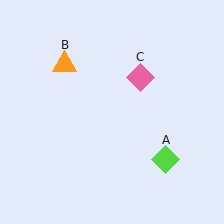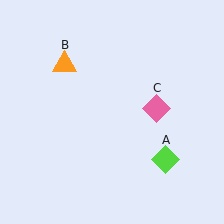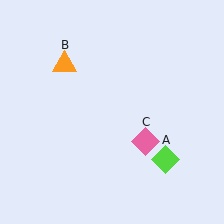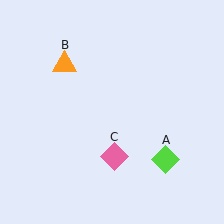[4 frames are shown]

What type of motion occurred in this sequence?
The pink diamond (object C) rotated clockwise around the center of the scene.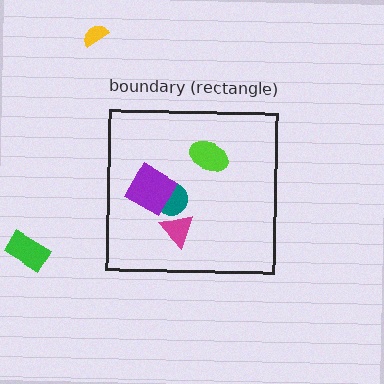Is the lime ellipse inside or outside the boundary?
Inside.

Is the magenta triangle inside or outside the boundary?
Inside.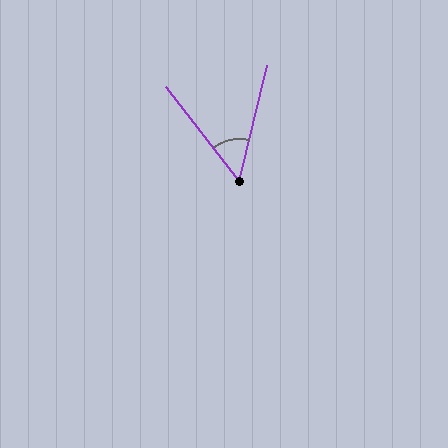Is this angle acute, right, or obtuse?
It is acute.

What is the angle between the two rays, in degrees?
Approximately 51 degrees.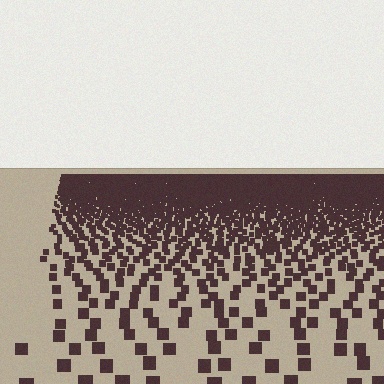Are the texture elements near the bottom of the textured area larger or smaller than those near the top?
Larger. Near the bottom, elements are closer to the viewer and appear at a bigger on-screen size.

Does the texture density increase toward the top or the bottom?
Density increases toward the top.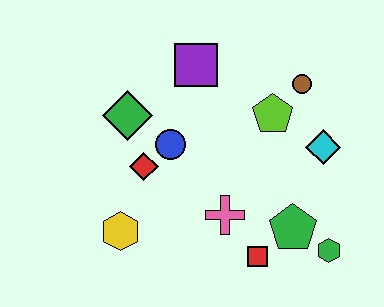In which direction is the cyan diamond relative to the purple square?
The cyan diamond is to the right of the purple square.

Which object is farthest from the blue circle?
The green hexagon is farthest from the blue circle.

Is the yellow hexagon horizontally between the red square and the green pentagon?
No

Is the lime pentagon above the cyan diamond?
Yes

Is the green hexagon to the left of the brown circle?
No